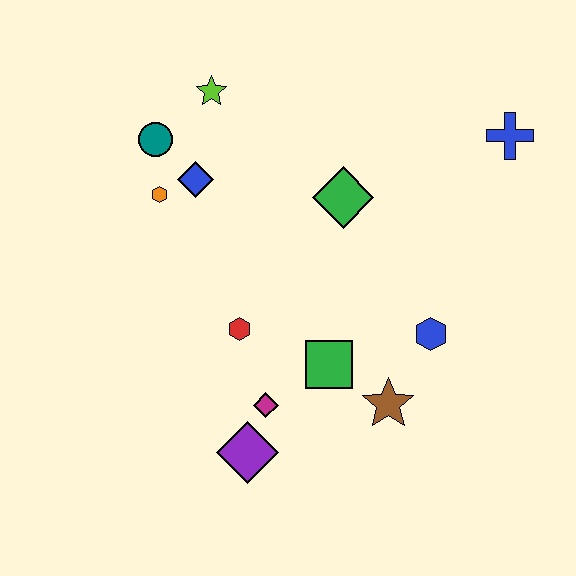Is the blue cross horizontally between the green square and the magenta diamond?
No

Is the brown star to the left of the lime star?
No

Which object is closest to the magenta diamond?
The purple diamond is closest to the magenta diamond.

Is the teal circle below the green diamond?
No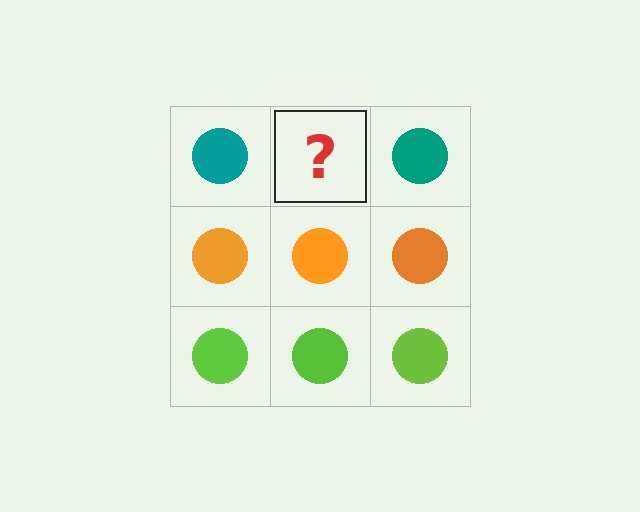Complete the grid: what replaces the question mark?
The question mark should be replaced with a teal circle.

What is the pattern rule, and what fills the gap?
The rule is that each row has a consistent color. The gap should be filled with a teal circle.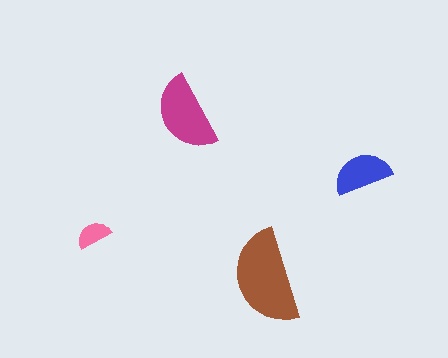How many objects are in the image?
There are 4 objects in the image.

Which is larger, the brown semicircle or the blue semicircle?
The brown one.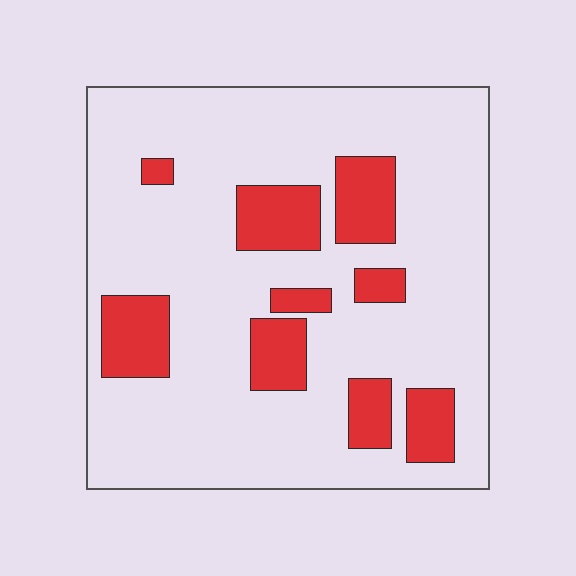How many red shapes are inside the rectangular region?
9.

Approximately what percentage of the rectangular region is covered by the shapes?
Approximately 20%.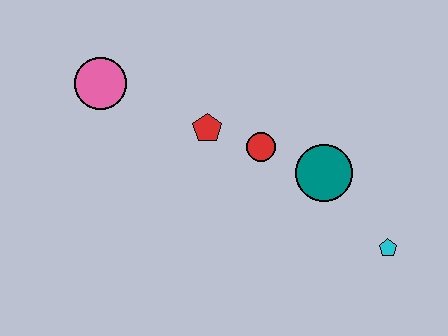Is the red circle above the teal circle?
Yes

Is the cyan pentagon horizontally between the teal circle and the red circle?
No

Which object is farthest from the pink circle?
The cyan pentagon is farthest from the pink circle.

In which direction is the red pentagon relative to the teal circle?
The red pentagon is to the left of the teal circle.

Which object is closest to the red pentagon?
The red circle is closest to the red pentagon.